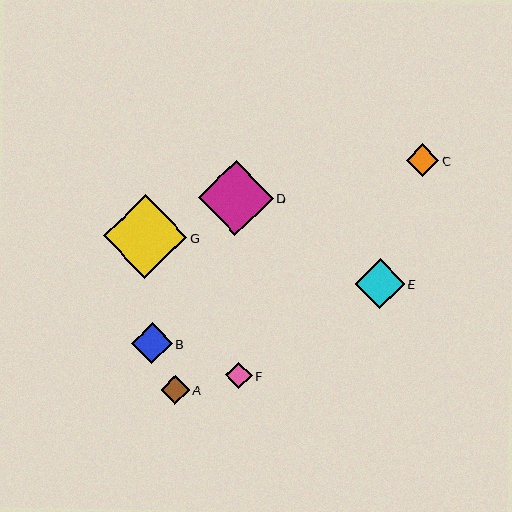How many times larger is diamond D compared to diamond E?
Diamond D is approximately 1.5 times the size of diamond E.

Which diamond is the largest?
Diamond G is the largest with a size of approximately 84 pixels.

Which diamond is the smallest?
Diamond F is the smallest with a size of approximately 26 pixels.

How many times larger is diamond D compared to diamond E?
Diamond D is approximately 1.5 times the size of diamond E.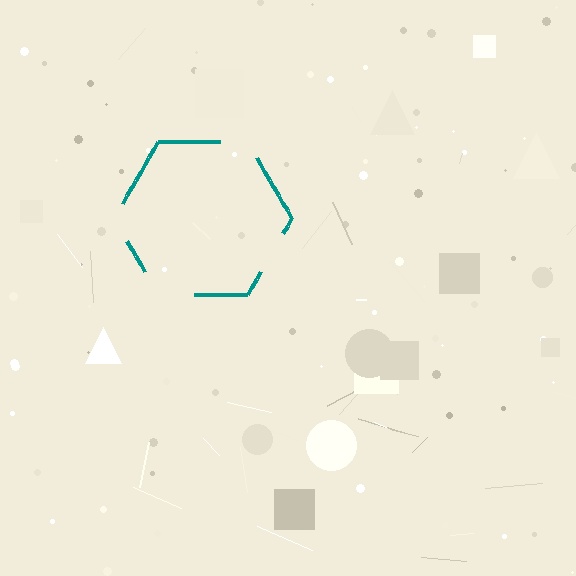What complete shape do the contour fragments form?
The contour fragments form a hexagon.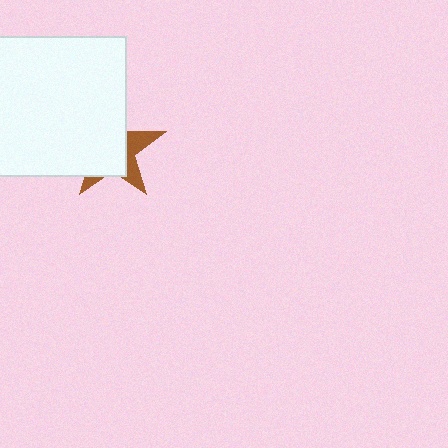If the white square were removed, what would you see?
You would see the complete brown star.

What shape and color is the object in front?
The object in front is a white square.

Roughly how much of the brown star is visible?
A small part of it is visible (roughly 30%).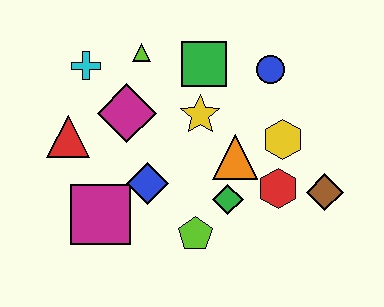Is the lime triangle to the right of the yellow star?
No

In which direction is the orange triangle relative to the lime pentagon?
The orange triangle is above the lime pentagon.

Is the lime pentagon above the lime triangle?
No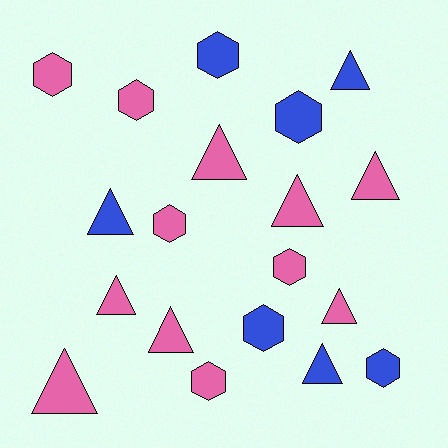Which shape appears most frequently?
Triangle, with 10 objects.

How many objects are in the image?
There are 19 objects.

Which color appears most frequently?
Pink, with 12 objects.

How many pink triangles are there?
There are 7 pink triangles.